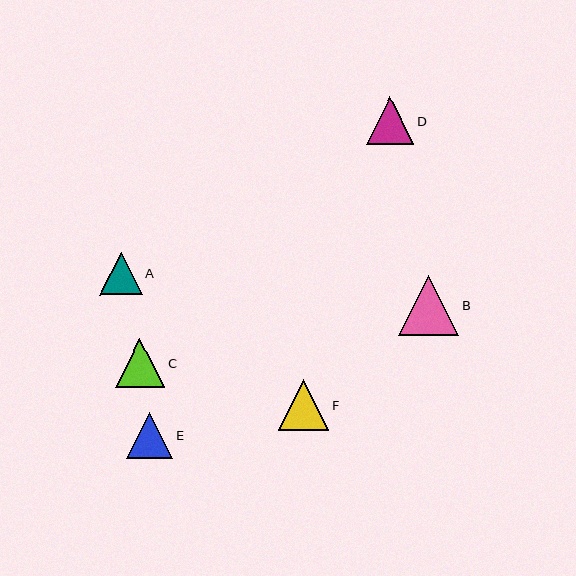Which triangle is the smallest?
Triangle A is the smallest with a size of approximately 43 pixels.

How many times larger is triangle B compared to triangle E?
Triangle B is approximately 1.3 times the size of triangle E.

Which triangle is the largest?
Triangle B is the largest with a size of approximately 60 pixels.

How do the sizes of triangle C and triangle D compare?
Triangle C and triangle D are approximately the same size.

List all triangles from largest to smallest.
From largest to smallest: B, F, C, D, E, A.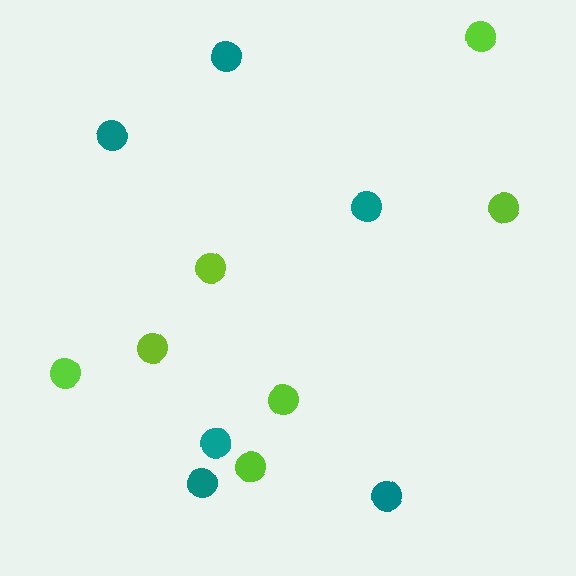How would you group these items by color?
There are 2 groups: one group of teal circles (6) and one group of lime circles (7).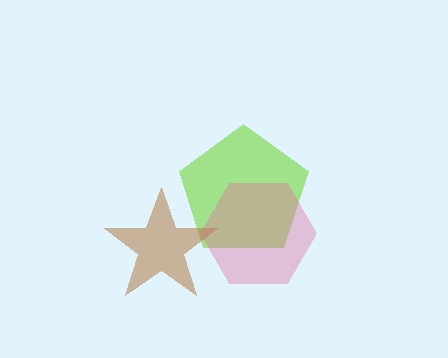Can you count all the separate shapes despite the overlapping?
Yes, there are 3 separate shapes.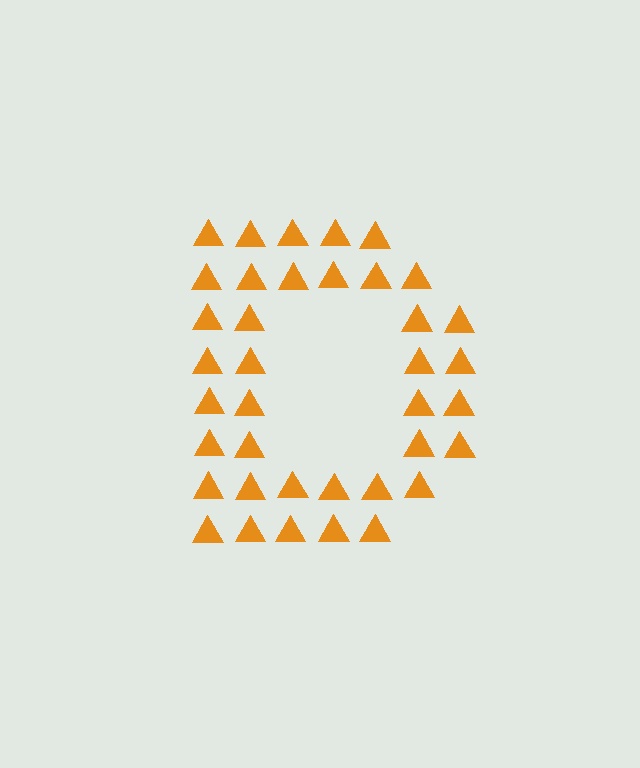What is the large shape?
The large shape is the letter D.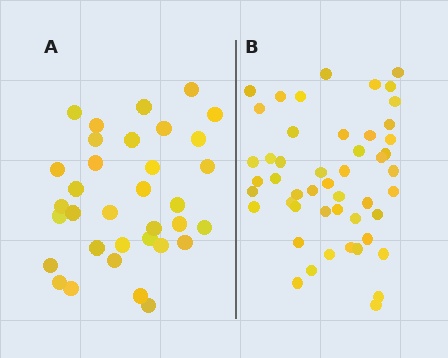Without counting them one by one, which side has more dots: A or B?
Region B (the right region) has more dots.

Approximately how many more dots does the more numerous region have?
Region B has approximately 15 more dots than region A.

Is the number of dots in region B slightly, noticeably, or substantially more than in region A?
Region B has noticeably more, but not dramatically so. The ratio is roughly 1.4 to 1.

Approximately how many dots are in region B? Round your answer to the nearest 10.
About 50 dots. (The exact count is 49, which rounds to 50.)